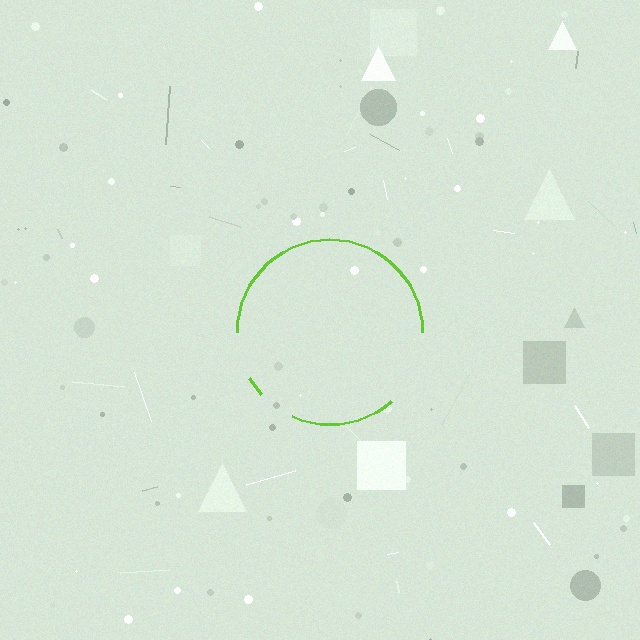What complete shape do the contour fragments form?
The contour fragments form a circle.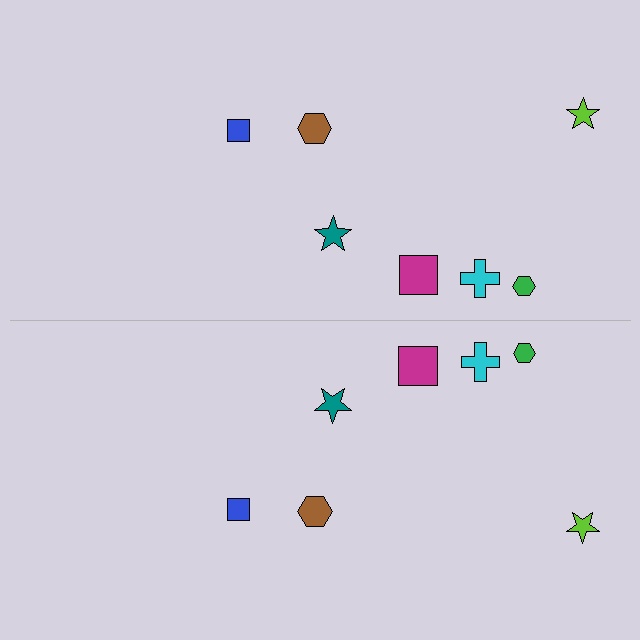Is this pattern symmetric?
Yes, this pattern has bilateral (reflection) symmetry.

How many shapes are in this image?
There are 14 shapes in this image.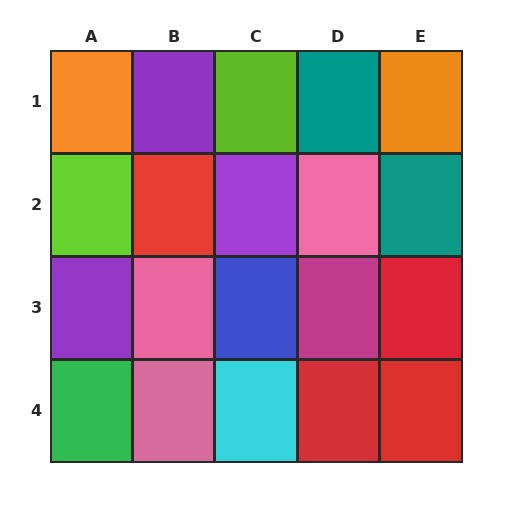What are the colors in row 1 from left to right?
Orange, purple, lime, teal, orange.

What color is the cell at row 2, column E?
Teal.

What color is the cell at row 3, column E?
Red.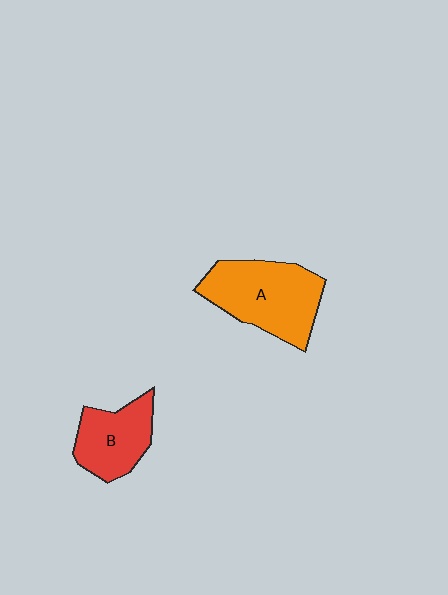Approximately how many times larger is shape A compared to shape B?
Approximately 1.5 times.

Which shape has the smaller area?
Shape B (red).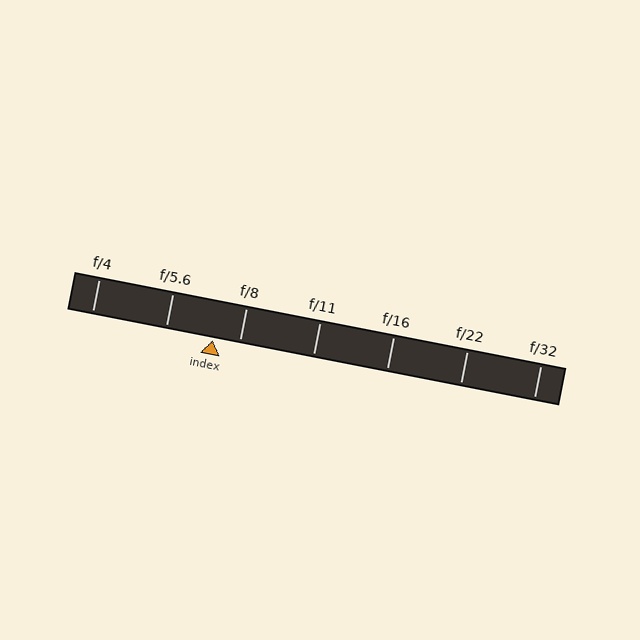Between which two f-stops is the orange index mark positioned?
The index mark is between f/5.6 and f/8.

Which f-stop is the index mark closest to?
The index mark is closest to f/8.